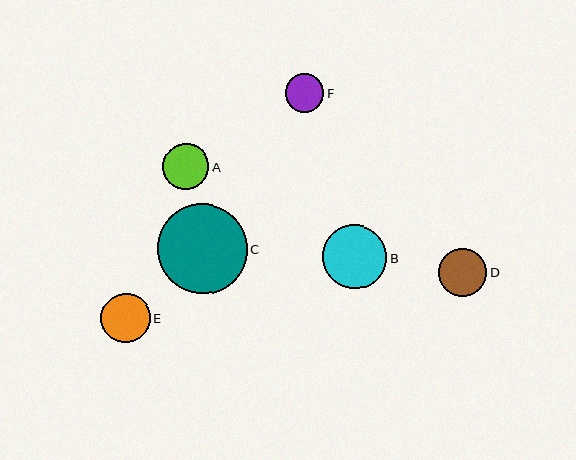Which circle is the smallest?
Circle F is the smallest with a size of approximately 39 pixels.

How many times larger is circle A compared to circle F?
Circle A is approximately 1.2 times the size of circle F.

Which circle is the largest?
Circle C is the largest with a size of approximately 90 pixels.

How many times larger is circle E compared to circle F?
Circle E is approximately 1.3 times the size of circle F.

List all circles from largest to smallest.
From largest to smallest: C, B, E, D, A, F.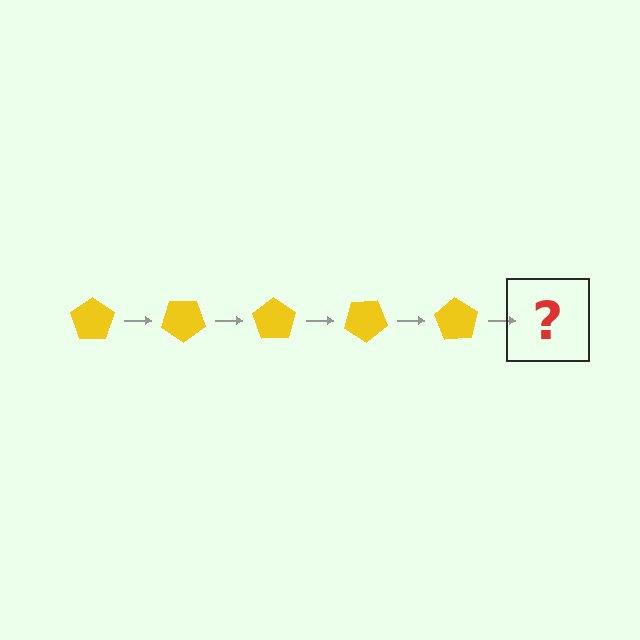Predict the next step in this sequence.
The next step is a yellow pentagon rotated 175 degrees.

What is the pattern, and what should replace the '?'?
The pattern is that the pentagon rotates 35 degrees each step. The '?' should be a yellow pentagon rotated 175 degrees.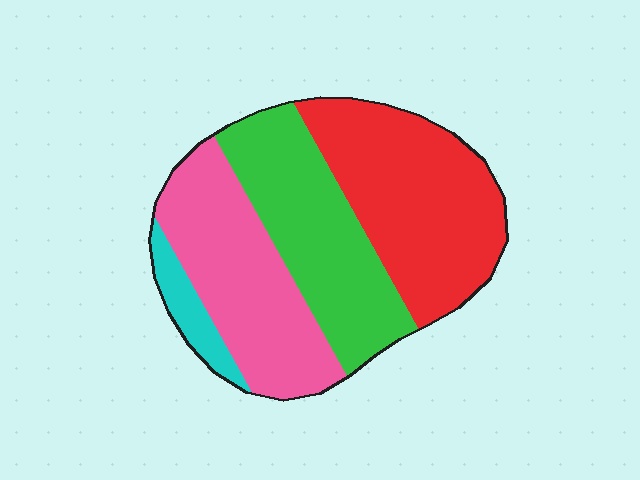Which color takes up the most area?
Red, at roughly 35%.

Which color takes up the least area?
Cyan, at roughly 5%.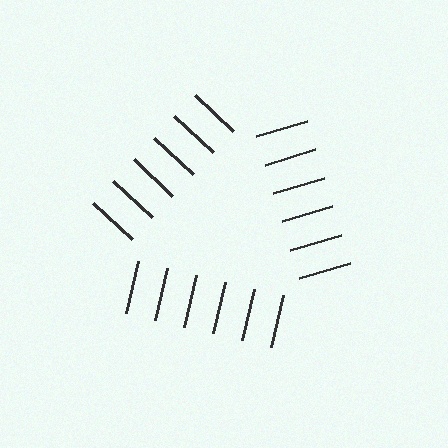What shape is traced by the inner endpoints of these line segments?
An illusory triangle — the line segments terminate on its edges but no continuous stroke is drawn.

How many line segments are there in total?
18 — 6 along each of the 3 edges.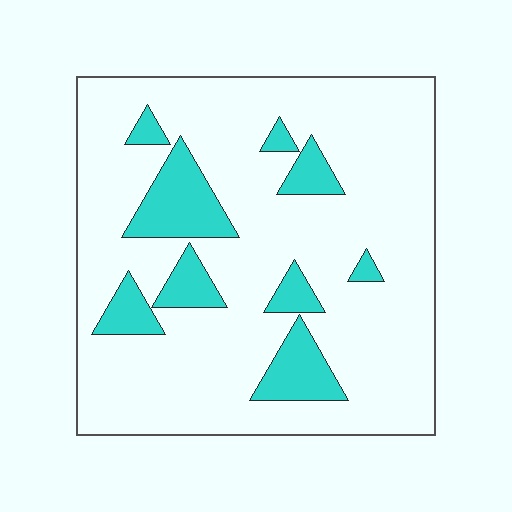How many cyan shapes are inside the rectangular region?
9.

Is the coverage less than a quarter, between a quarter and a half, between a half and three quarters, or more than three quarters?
Less than a quarter.